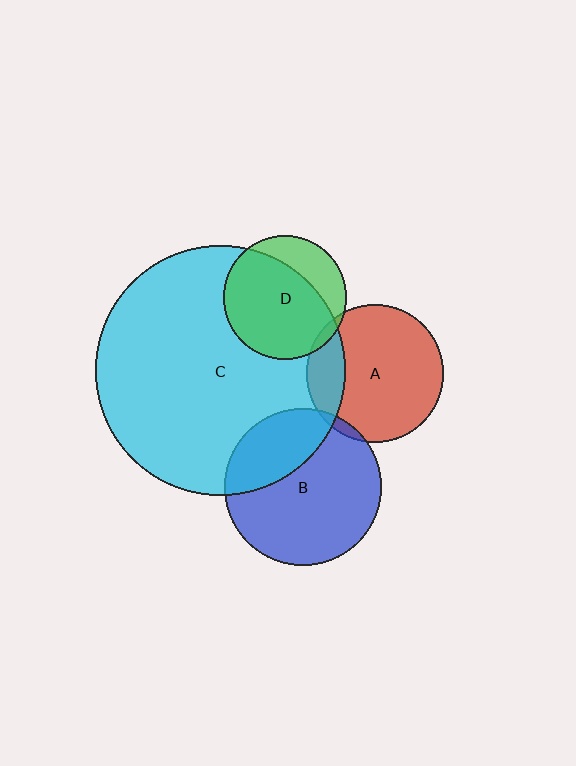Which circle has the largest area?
Circle C (cyan).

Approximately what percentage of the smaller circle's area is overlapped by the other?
Approximately 5%.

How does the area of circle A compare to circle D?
Approximately 1.2 times.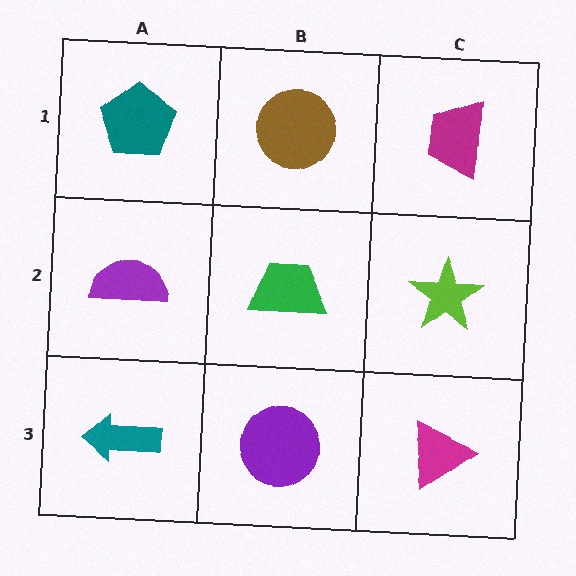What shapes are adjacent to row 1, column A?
A purple semicircle (row 2, column A), a brown circle (row 1, column B).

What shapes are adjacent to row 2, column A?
A teal pentagon (row 1, column A), a teal arrow (row 3, column A), a green trapezoid (row 2, column B).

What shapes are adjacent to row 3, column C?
A lime star (row 2, column C), a purple circle (row 3, column B).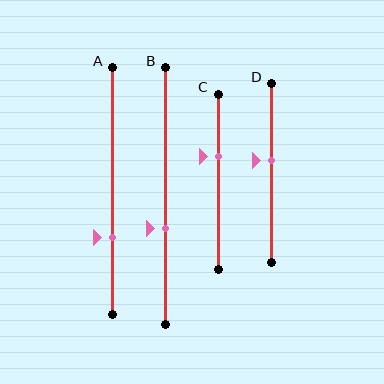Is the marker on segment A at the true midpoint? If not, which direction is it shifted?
No, the marker on segment A is shifted downward by about 19% of the segment length.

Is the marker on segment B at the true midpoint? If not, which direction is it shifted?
No, the marker on segment B is shifted downward by about 13% of the segment length.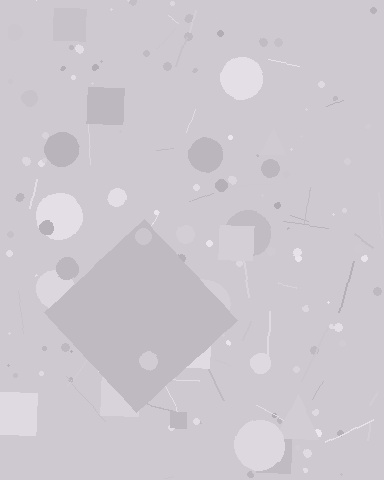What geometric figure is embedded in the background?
A diamond is embedded in the background.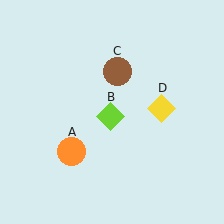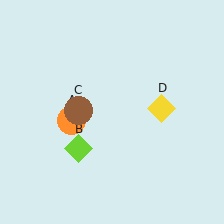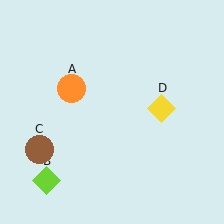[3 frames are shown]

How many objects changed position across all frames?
3 objects changed position: orange circle (object A), lime diamond (object B), brown circle (object C).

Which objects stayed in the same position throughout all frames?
Yellow diamond (object D) remained stationary.